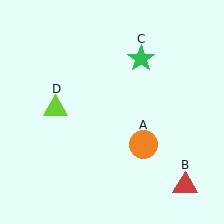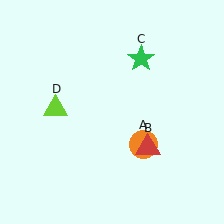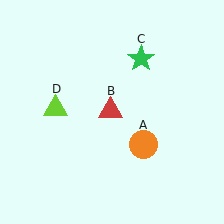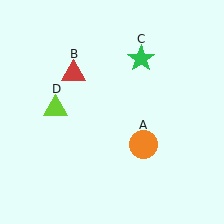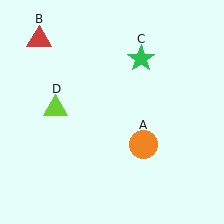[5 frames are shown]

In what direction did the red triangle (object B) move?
The red triangle (object B) moved up and to the left.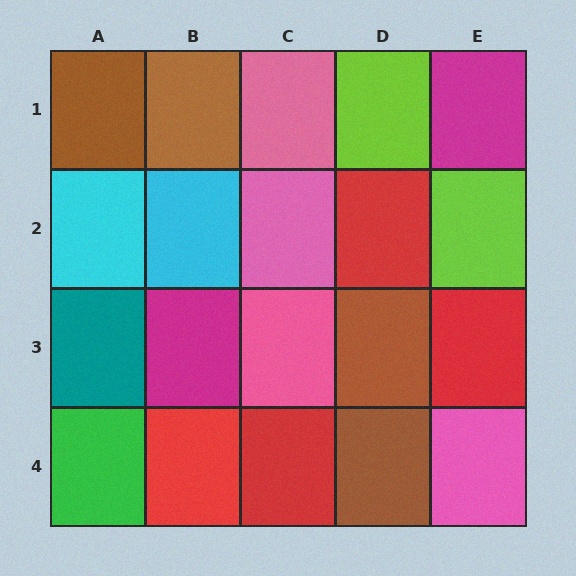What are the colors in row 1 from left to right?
Brown, brown, pink, lime, magenta.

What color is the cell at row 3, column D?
Brown.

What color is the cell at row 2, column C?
Pink.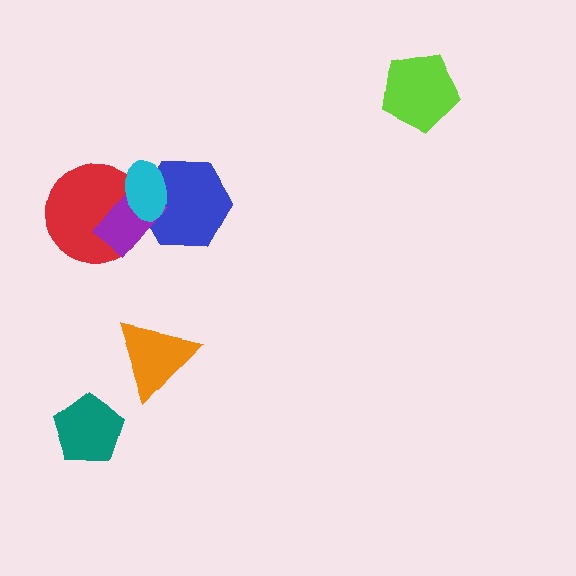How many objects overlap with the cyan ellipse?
3 objects overlap with the cyan ellipse.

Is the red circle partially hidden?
Yes, it is partially covered by another shape.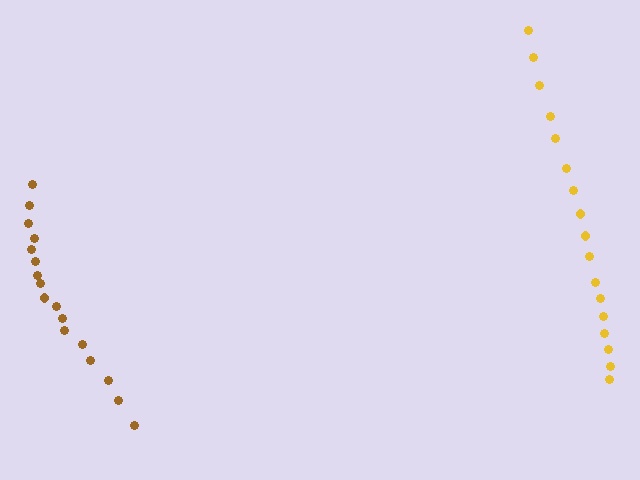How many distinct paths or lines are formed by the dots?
There are 2 distinct paths.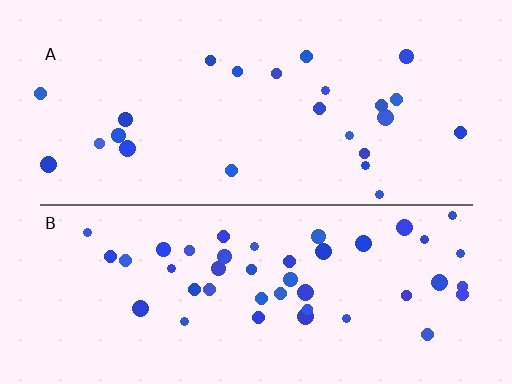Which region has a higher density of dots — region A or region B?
B (the bottom).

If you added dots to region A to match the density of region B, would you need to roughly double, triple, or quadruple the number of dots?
Approximately double.